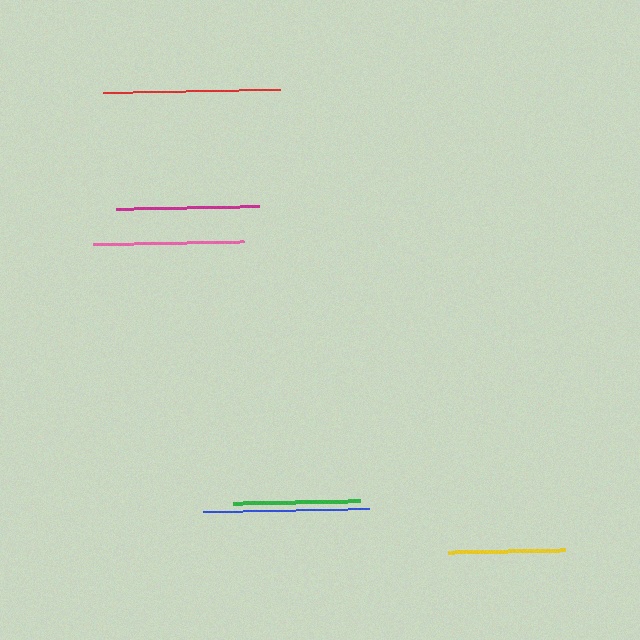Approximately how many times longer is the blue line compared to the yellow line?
The blue line is approximately 1.4 times the length of the yellow line.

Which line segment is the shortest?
The yellow line is the shortest at approximately 117 pixels.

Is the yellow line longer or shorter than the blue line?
The blue line is longer than the yellow line.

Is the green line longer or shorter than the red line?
The red line is longer than the green line.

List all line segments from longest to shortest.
From longest to shortest: red, blue, pink, magenta, green, yellow.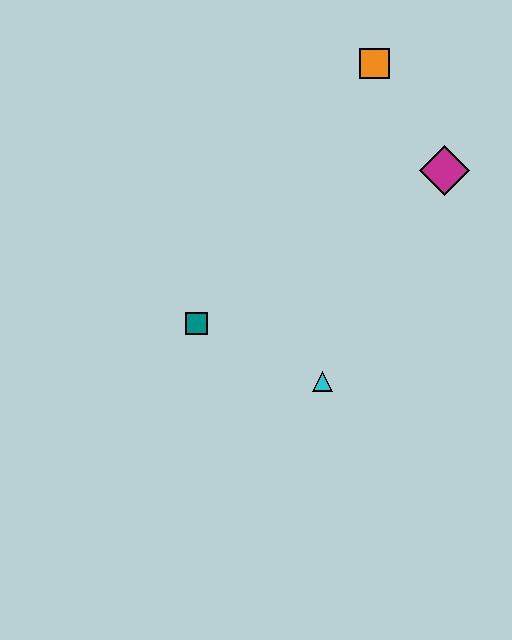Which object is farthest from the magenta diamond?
The teal square is farthest from the magenta diamond.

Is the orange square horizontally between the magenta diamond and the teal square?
Yes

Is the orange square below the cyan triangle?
No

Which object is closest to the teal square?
The cyan triangle is closest to the teal square.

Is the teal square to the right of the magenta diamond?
No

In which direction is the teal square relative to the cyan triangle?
The teal square is to the left of the cyan triangle.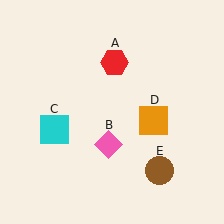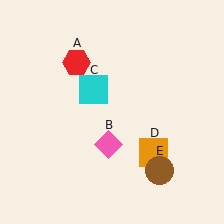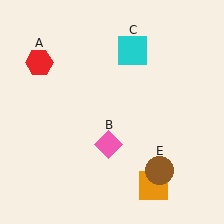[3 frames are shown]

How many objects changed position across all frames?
3 objects changed position: red hexagon (object A), cyan square (object C), orange square (object D).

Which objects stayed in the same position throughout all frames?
Pink diamond (object B) and brown circle (object E) remained stationary.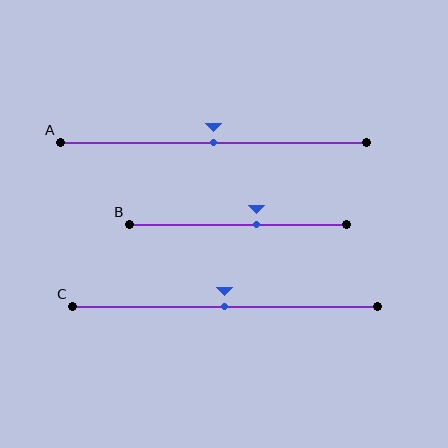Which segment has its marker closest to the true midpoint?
Segment A has its marker closest to the true midpoint.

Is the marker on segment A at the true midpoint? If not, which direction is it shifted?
Yes, the marker on segment A is at the true midpoint.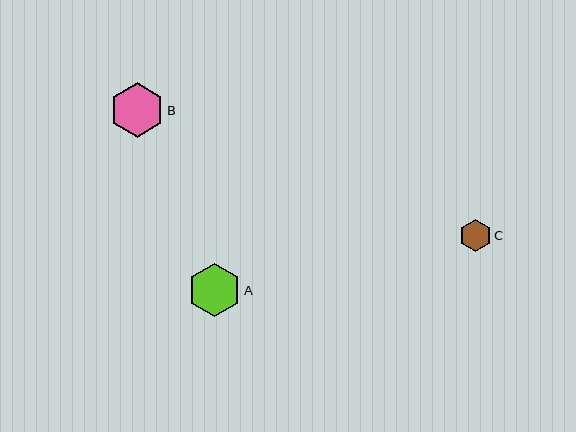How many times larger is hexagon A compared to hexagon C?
Hexagon A is approximately 1.7 times the size of hexagon C.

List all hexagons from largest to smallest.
From largest to smallest: B, A, C.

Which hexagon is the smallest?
Hexagon C is the smallest with a size of approximately 32 pixels.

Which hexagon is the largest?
Hexagon B is the largest with a size of approximately 54 pixels.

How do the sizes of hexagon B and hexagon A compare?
Hexagon B and hexagon A are approximately the same size.